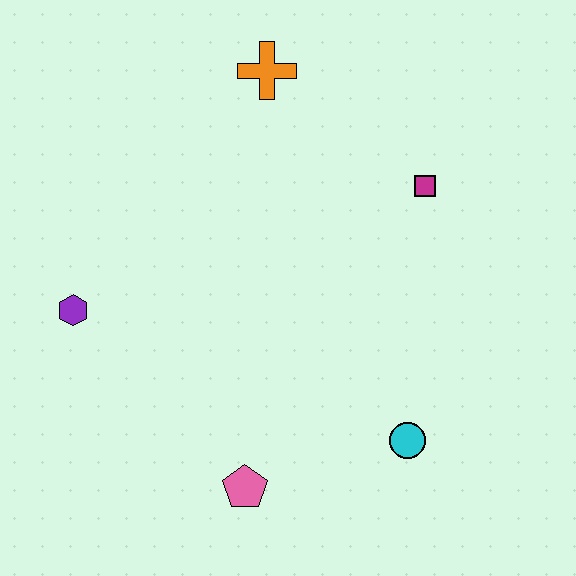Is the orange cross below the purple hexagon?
No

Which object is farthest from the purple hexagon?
The magenta square is farthest from the purple hexagon.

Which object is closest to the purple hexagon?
The pink pentagon is closest to the purple hexagon.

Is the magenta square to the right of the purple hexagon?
Yes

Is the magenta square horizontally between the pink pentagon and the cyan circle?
No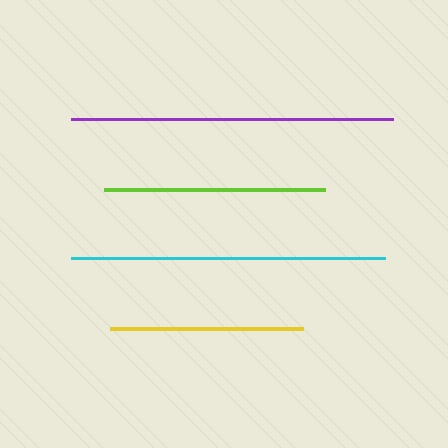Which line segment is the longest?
The purple line is the longest at approximately 322 pixels.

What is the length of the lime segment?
The lime segment is approximately 221 pixels long.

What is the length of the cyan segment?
The cyan segment is approximately 314 pixels long.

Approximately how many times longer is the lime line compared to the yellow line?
The lime line is approximately 1.1 times the length of the yellow line.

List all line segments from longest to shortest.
From longest to shortest: purple, cyan, lime, yellow.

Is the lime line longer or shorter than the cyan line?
The cyan line is longer than the lime line.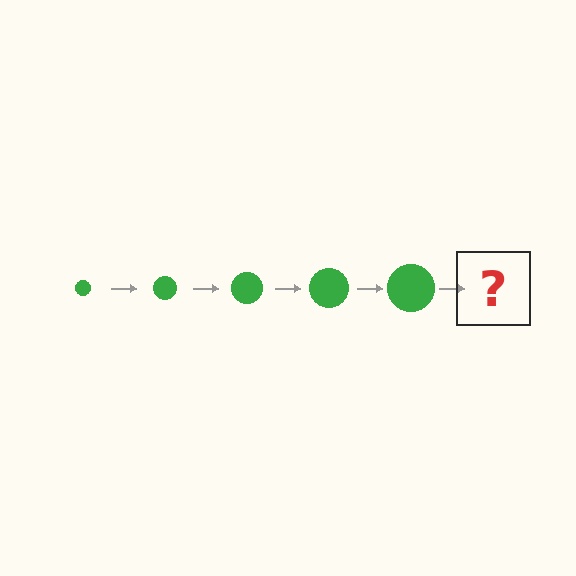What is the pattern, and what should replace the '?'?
The pattern is that the circle gets progressively larger each step. The '?' should be a green circle, larger than the previous one.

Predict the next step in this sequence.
The next step is a green circle, larger than the previous one.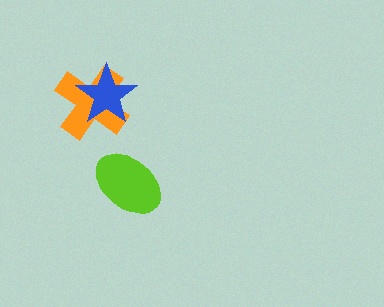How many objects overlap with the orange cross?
1 object overlaps with the orange cross.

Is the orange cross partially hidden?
Yes, it is partially covered by another shape.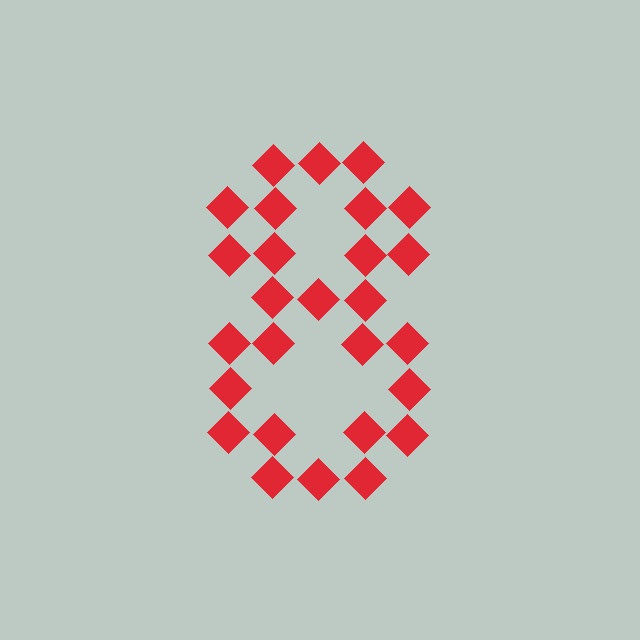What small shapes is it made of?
It is made of small diamonds.